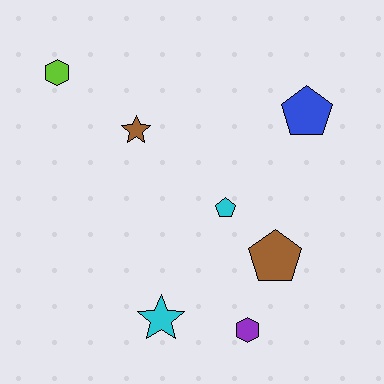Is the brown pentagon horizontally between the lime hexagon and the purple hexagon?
No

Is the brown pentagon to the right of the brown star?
Yes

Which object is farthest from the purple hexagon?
The lime hexagon is farthest from the purple hexagon.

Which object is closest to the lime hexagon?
The brown star is closest to the lime hexagon.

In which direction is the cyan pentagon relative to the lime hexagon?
The cyan pentagon is to the right of the lime hexagon.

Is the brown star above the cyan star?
Yes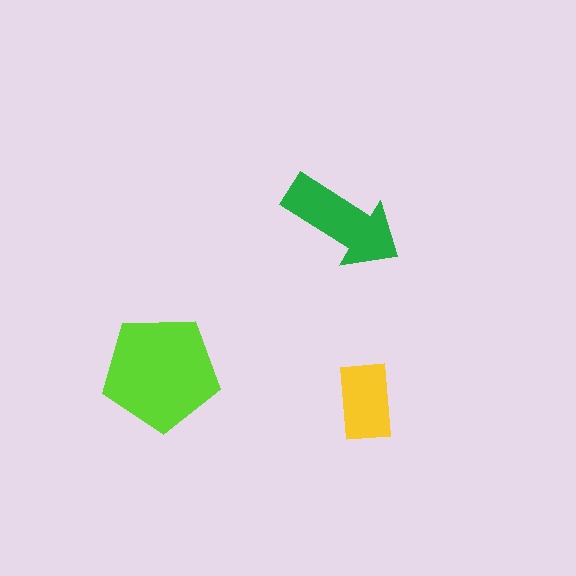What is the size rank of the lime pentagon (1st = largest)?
1st.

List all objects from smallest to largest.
The yellow rectangle, the green arrow, the lime pentagon.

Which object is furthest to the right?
The yellow rectangle is rightmost.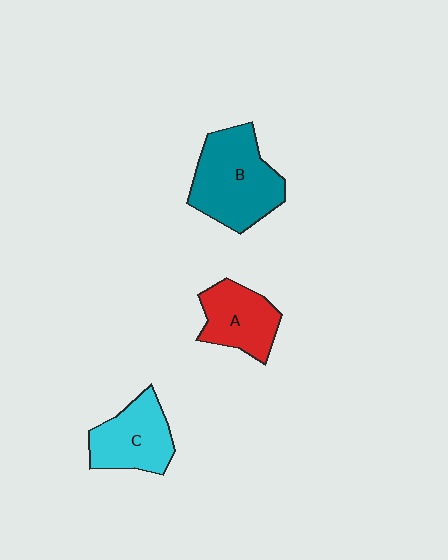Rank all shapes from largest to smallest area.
From largest to smallest: B (teal), C (cyan), A (red).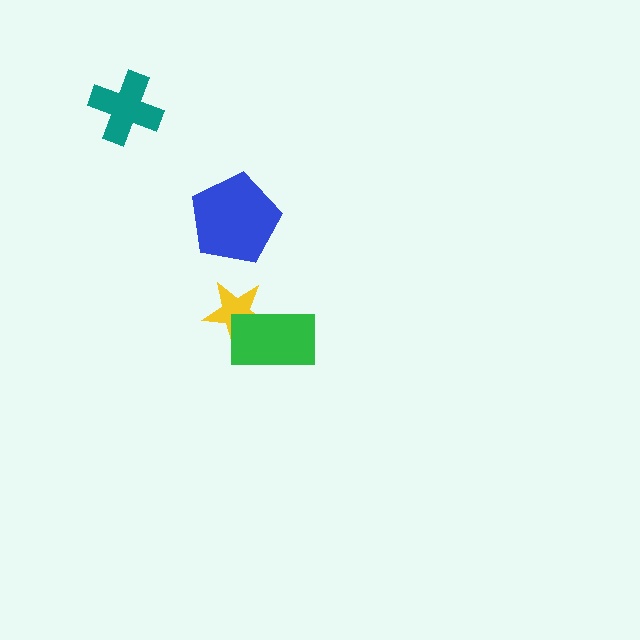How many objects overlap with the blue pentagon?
0 objects overlap with the blue pentagon.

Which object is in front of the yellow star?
The green rectangle is in front of the yellow star.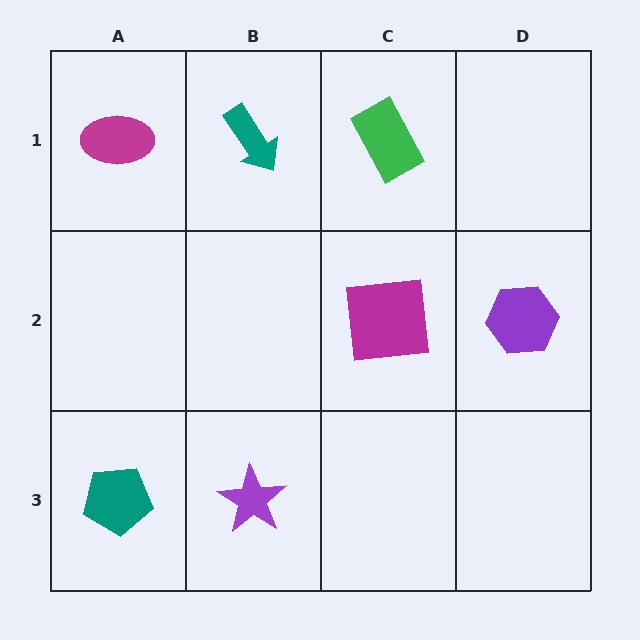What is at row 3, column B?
A purple star.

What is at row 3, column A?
A teal pentagon.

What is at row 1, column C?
A green rectangle.